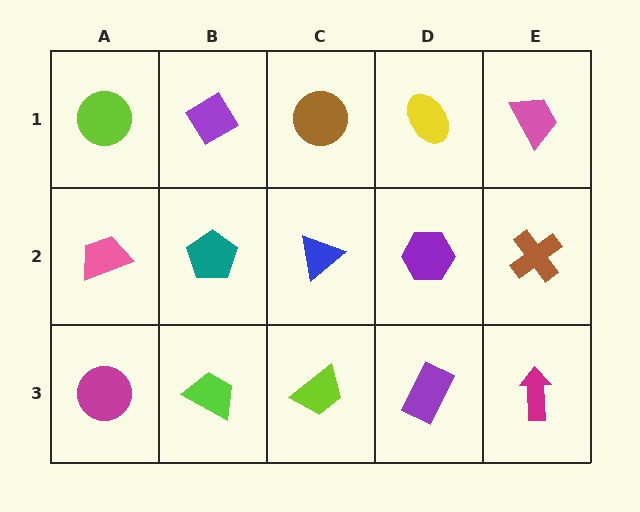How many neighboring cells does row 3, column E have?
2.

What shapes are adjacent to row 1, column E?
A brown cross (row 2, column E), a yellow ellipse (row 1, column D).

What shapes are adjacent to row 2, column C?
A brown circle (row 1, column C), a lime trapezoid (row 3, column C), a teal pentagon (row 2, column B), a purple hexagon (row 2, column D).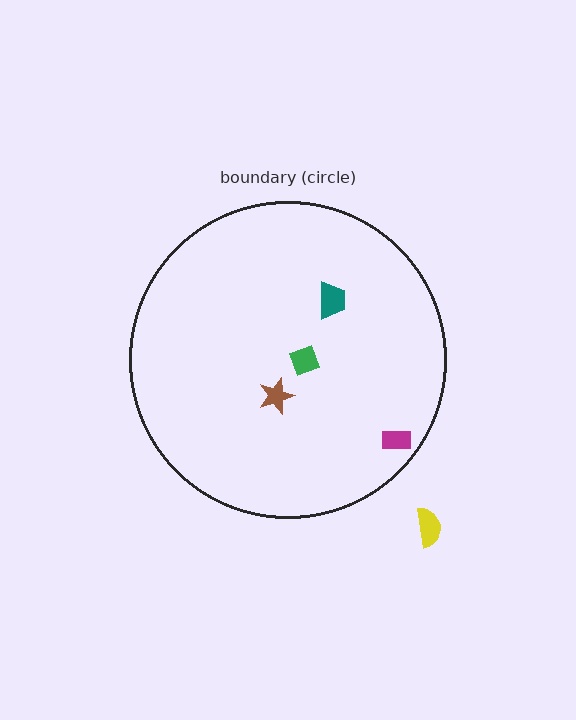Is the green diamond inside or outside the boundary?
Inside.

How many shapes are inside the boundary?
4 inside, 1 outside.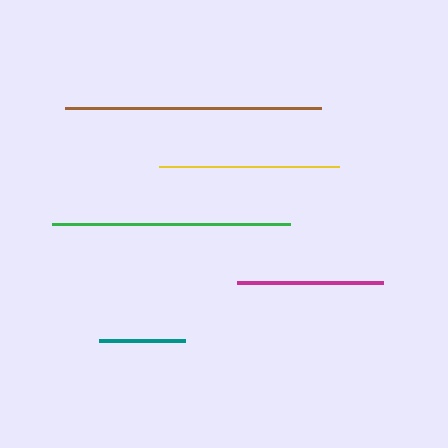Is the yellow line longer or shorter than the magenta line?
The yellow line is longer than the magenta line.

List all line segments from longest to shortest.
From longest to shortest: brown, green, yellow, magenta, teal.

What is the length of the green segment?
The green segment is approximately 237 pixels long.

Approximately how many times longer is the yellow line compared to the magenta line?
The yellow line is approximately 1.2 times the length of the magenta line.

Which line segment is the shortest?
The teal line is the shortest at approximately 86 pixels.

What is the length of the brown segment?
The brown segment is approximately 256 pixels long.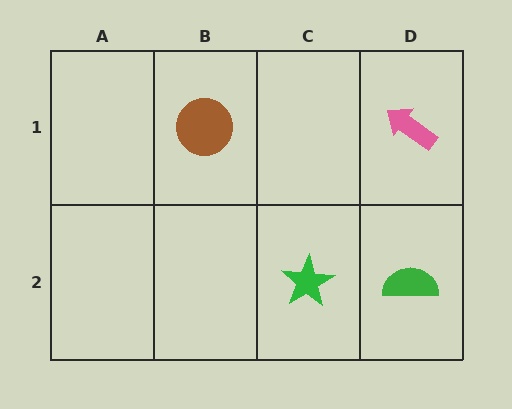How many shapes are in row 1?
2 shapes.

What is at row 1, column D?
A pink arrow.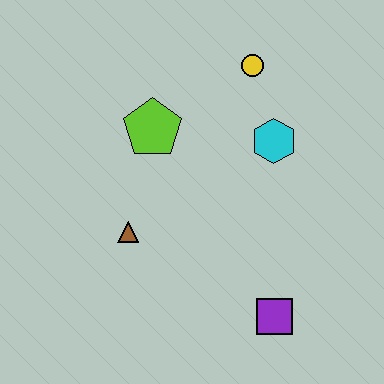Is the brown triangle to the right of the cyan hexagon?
No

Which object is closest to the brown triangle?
The lime pentagon is closest to the brown triangle.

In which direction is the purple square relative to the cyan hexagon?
The purple square is below the cyan hexagon.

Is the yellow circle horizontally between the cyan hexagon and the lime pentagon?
Yes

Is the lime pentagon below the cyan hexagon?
No